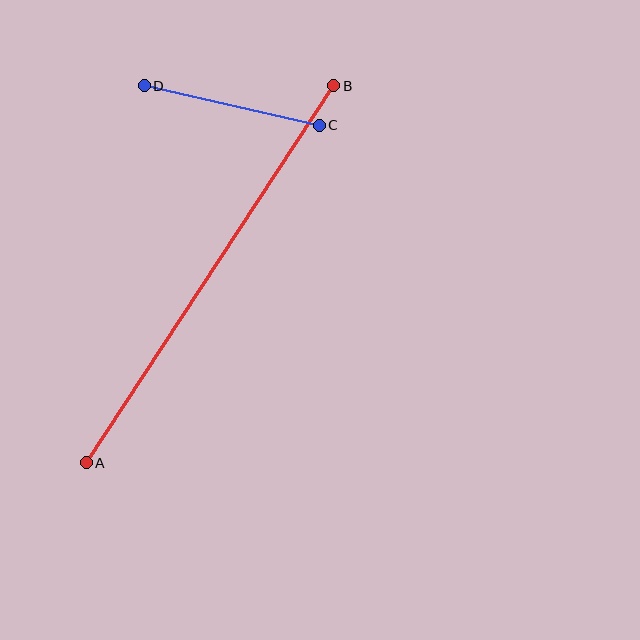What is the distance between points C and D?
The distance is approximately 179 pixels.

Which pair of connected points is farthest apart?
Points A and B are farthest apart.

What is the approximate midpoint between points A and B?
The midpoint is at approximately (210, 274) pixels.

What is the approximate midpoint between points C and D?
The midpoint is at approximately (232, 105) pixels.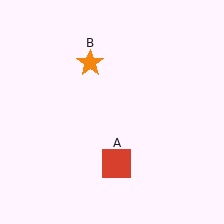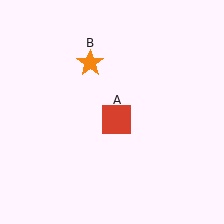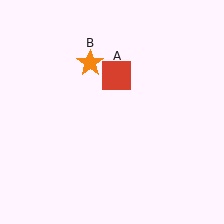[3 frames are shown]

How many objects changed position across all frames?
1 object changed position: red square (object A).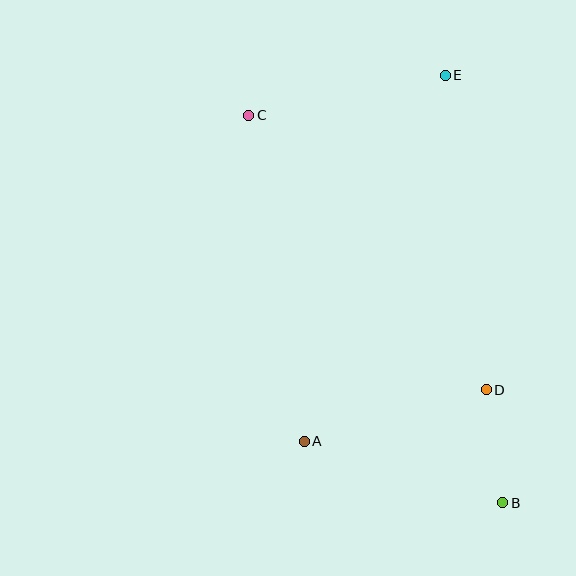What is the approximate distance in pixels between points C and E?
The distance between C and E is approximately 201 pixels.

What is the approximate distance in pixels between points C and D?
The distance between C and D is approximately 363 pixels.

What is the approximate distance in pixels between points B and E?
The distance between B and E is approximately 431 pixels.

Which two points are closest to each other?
Points B and D are closest to each other.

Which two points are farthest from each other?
Points B and C are farthest from each other.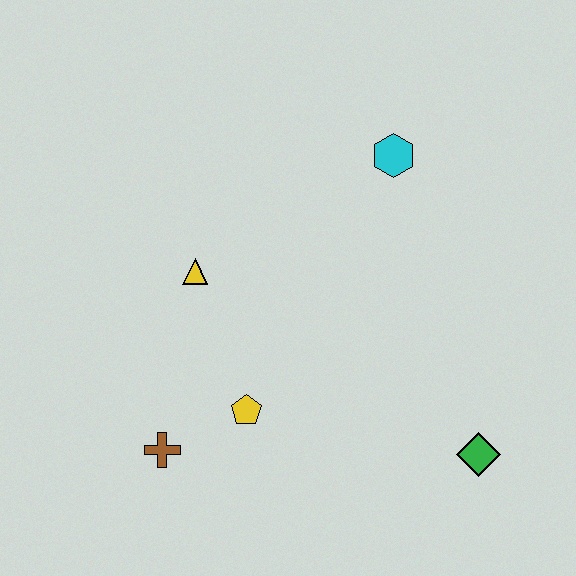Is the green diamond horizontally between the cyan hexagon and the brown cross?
No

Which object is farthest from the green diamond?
The yellow triangle is farthest from the green diamond.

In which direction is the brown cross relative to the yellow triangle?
The brown cross is below the yellow triangle.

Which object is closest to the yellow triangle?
The yellow pentagon is closest to the yellow triangle.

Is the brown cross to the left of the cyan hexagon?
Yes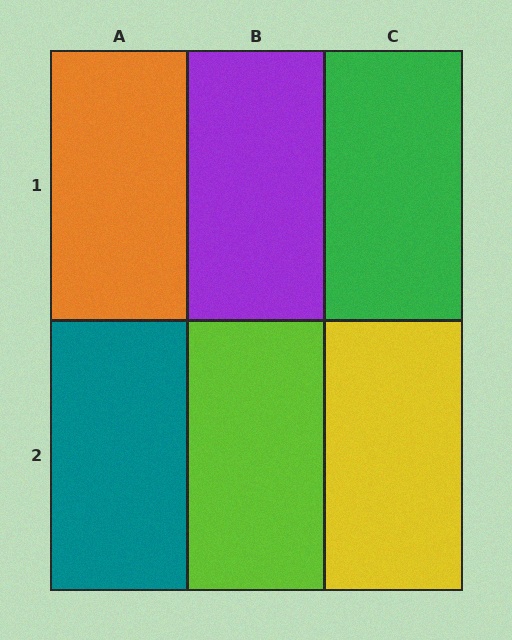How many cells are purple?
1 cell is purple.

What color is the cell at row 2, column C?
Yellow.